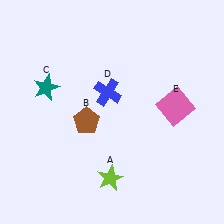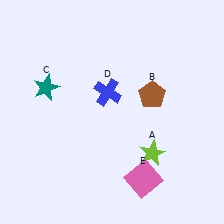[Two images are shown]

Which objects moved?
The objects that moved are: the lime star (A), the brown pentagon (B), the pink square (E).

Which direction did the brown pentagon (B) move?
The brown pentagon (B) moved right.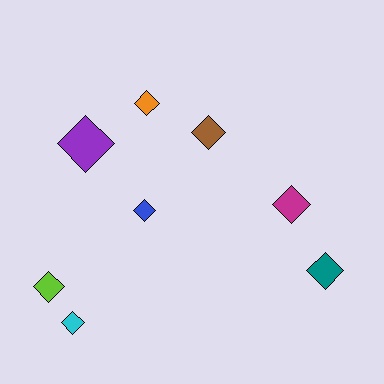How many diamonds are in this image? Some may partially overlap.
There are 8 diamonds.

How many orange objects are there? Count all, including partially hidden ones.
There is 1 orange object.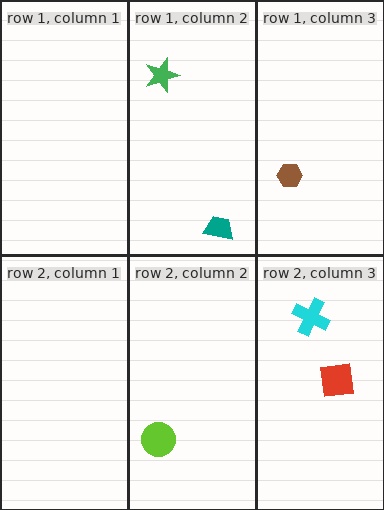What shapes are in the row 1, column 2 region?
The teal trapezoid, the green star.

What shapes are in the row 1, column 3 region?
The brown hexagon.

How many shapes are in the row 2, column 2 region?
1.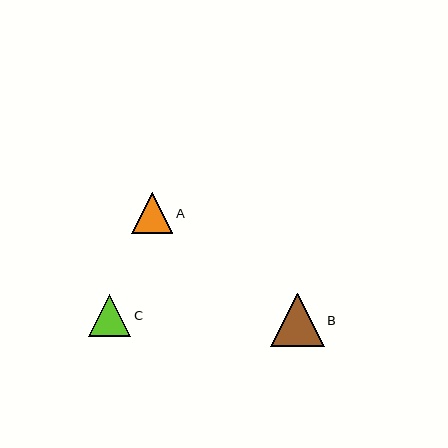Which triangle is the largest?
Triangle B is the largest with a size of approximately 53 pixels.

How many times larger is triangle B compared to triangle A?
Triangle B is approximately 1.3 times the size of triangle A.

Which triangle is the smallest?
Triangle A is the smallest with a size of approximately 41 pixels.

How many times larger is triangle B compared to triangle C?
Triangle B is approximately 1.3 times the size of triangle C.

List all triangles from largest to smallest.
From largest to smallest: B, C, A.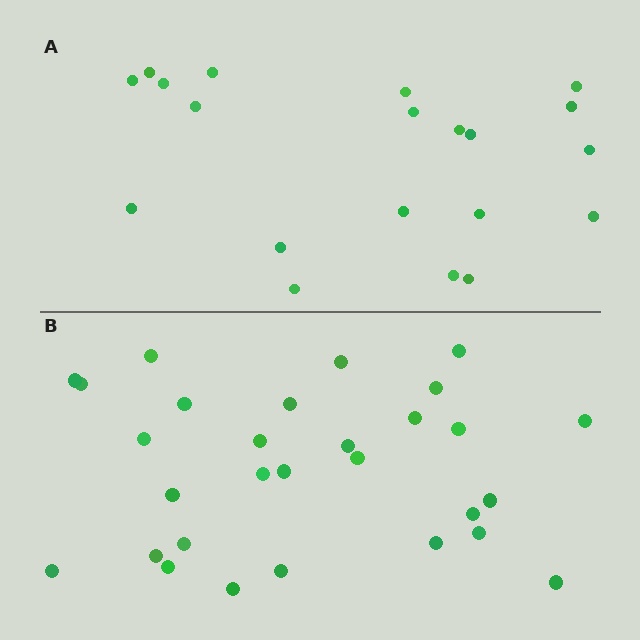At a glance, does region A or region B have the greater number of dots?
Region B (the bottom region) has more dots.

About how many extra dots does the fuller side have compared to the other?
Region B has roughly 8 or so more dots than region A.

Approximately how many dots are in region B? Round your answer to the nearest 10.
About 30 dots. (The exact count is 29, which rounds to 30.)